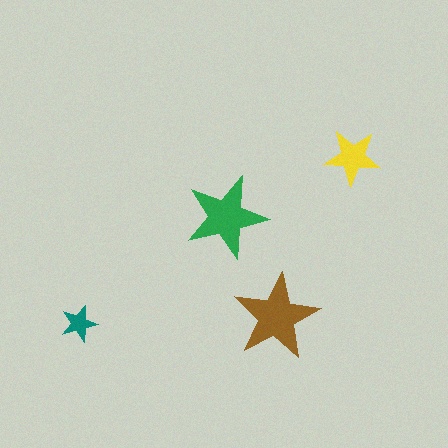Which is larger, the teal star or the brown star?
The brown one.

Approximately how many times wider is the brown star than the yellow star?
About 1.5 times wider.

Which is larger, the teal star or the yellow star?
The yellow one.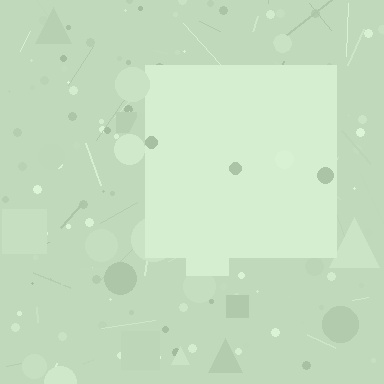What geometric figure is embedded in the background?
A square is embedded in the background.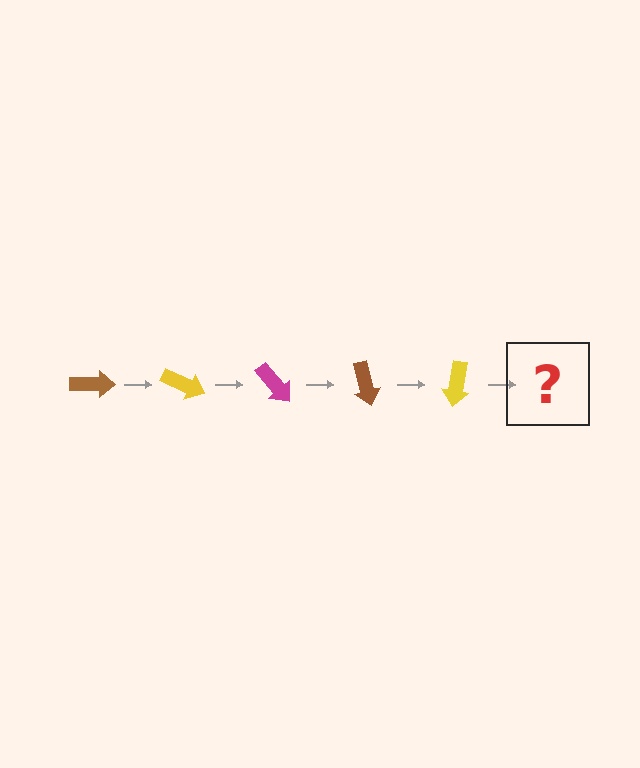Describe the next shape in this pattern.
It should be a magenta arrow, rotated 125 degrees from the start.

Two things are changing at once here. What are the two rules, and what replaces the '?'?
The two rules are that it rotates 25 degrees each step and the color cycles through brown, yellow, and magenta. The '?' should be a magenta arrow, rotated 125 degrees from the start.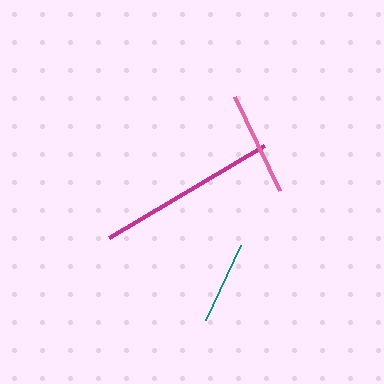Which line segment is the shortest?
The teal line is the shortest at approximately 82 pixels.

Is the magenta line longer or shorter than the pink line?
The magenta line is longer than the pink line.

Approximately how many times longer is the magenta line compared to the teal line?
The magenta line is approximately 2.2 times the length of the teal line.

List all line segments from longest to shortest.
From longest to shortest: magenta, pink, teal.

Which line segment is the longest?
The magenta line is the longest at approximately 180 pixels.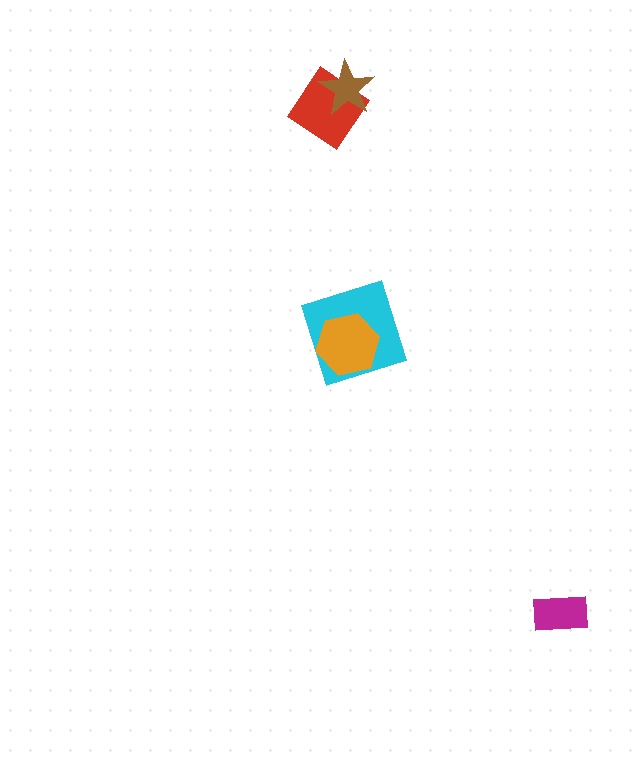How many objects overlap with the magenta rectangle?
0 objects overlap with the magenta rectangle.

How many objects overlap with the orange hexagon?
1 object overlaps with the orange hexagon.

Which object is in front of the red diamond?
The brown star is in front of the red diamond.